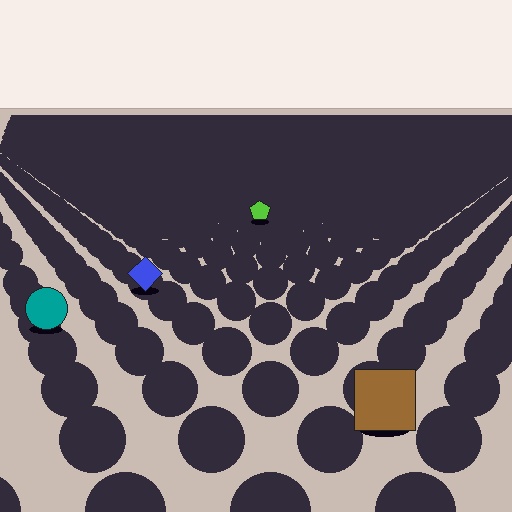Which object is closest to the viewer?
The brown square is closest. The texture marks near it are larger and more spread out.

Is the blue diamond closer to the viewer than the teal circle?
No. The teal circle is closer — you can tell from the texture gradient: the ground texture is coarser near it.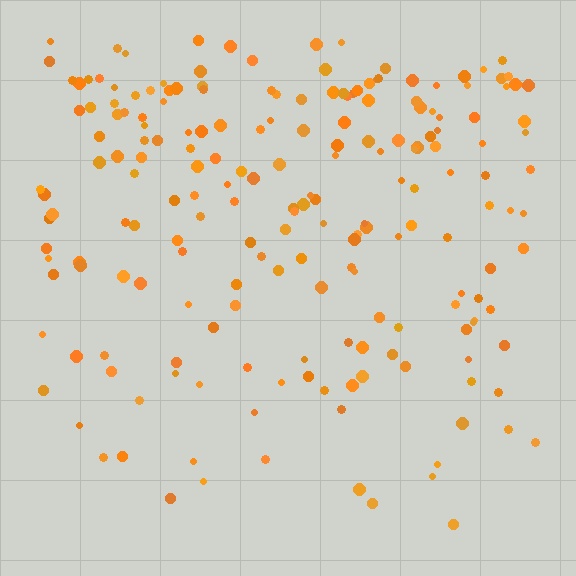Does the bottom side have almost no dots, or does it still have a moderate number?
Still a moderate number, just noticeably fewer than the top.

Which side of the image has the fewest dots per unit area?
The bottom.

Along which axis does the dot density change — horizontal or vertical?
Vertical.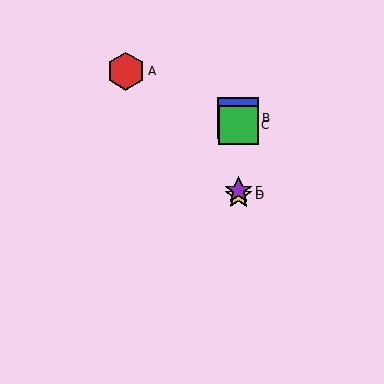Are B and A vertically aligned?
No, B is at x≈238 and A is at x≈126.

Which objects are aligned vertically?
Objects B, C, D, E are aligned vertically.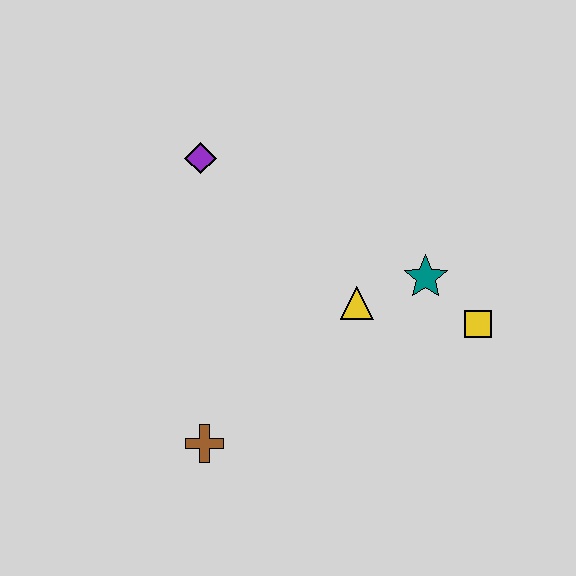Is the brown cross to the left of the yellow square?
Yes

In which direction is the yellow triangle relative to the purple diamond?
The yellow triangle is to the right of the purple diamond.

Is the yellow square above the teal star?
No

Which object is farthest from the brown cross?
The yellow square is farthest from the brown cross.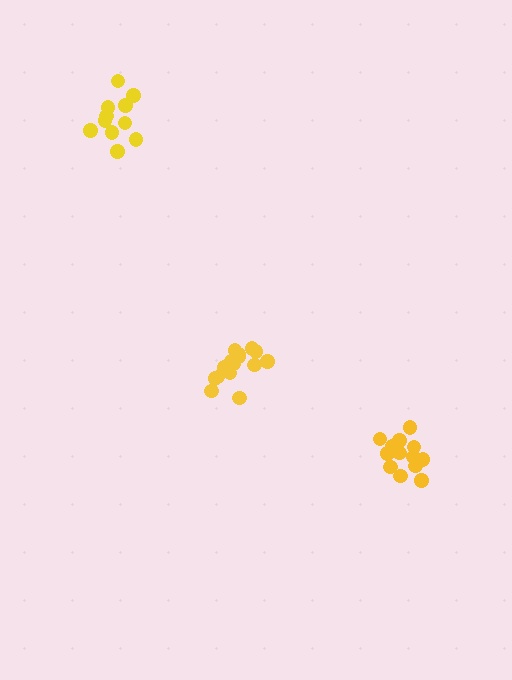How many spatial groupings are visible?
There are 3 spatial groupings.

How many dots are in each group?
Group 1: 17 dots, Group 2: 13 dots, Group 3: 11 dots (41 total).